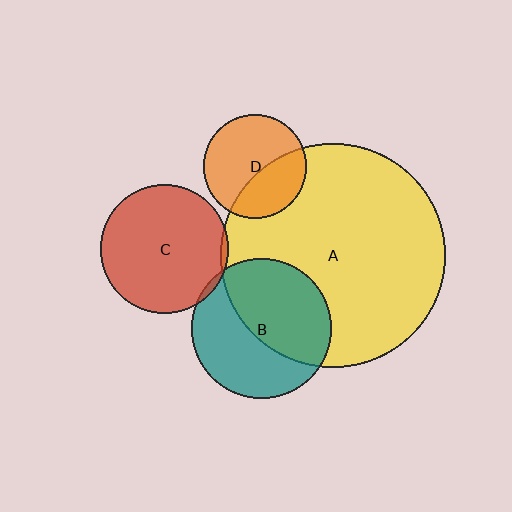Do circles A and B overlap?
Yes.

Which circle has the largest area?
Circle A (yellow).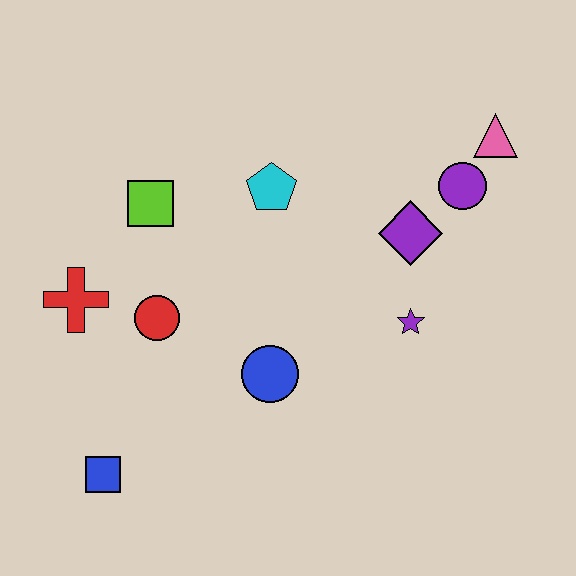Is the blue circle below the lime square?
Yes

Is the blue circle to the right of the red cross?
Yes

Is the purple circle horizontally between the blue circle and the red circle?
No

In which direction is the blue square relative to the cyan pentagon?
The blue square is below the cyan pentagon.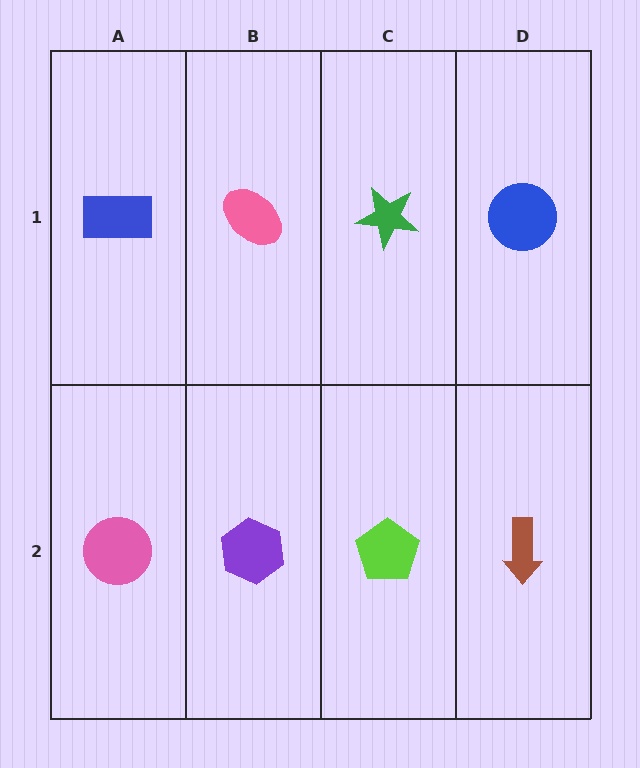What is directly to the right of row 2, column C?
A brown arrow.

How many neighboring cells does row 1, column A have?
2.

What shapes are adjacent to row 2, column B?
A pink ellipse (row 1, column B), a pink circle (row 2, column A), a lime pentagon (row 2, column C).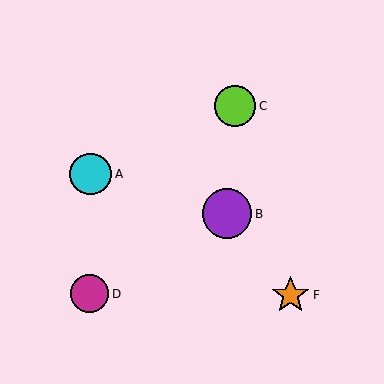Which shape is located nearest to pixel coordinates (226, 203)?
The purple circle (labeled B) at (227, 214) is nearest to that location.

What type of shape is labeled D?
Shape D is a magenta circle.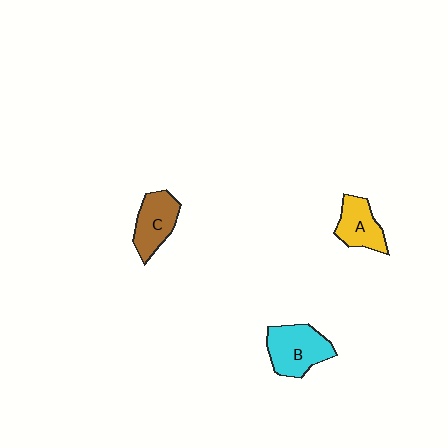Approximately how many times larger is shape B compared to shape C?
Approximately 1.2 times.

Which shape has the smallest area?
Shape A (yellow).